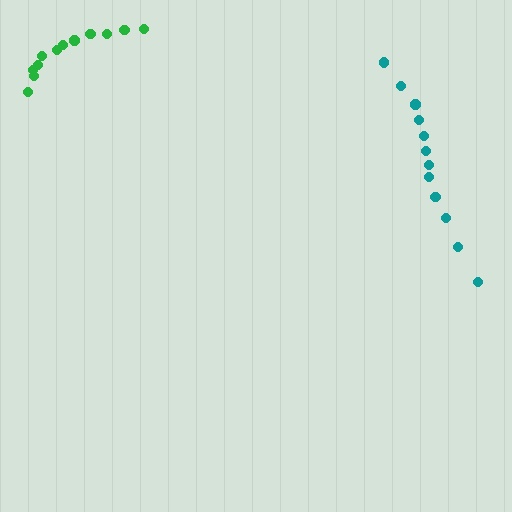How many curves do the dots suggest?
There are 2 distinct paths.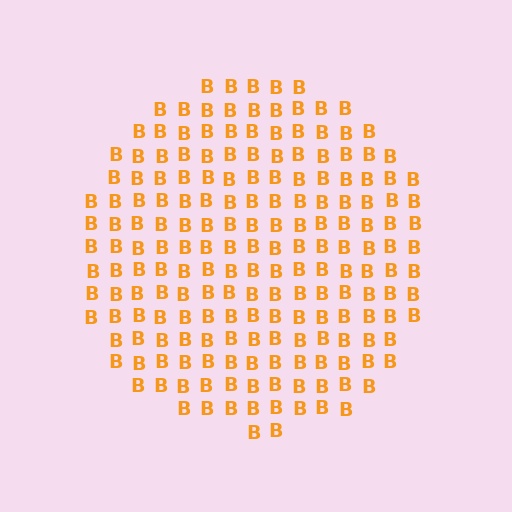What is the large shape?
The large shape is a circle.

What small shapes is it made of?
It is made of small letter B's.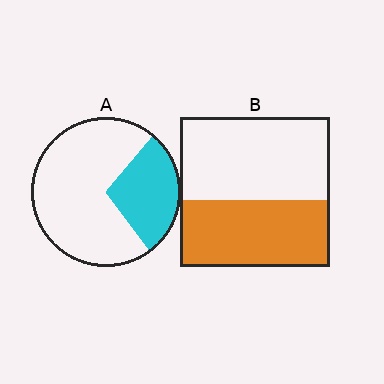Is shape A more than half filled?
No.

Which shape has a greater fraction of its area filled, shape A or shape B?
Shape B.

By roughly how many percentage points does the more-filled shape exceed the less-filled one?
By roughly 15 percentage points (B over A).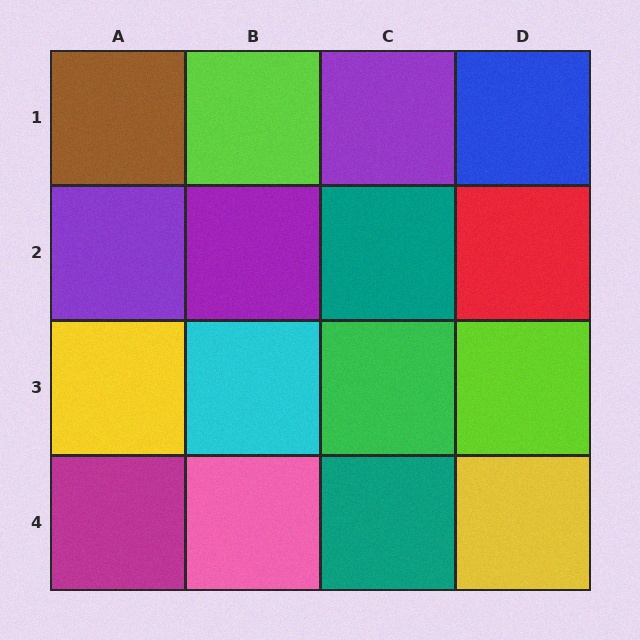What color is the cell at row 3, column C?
Green.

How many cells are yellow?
2 cells are yellow.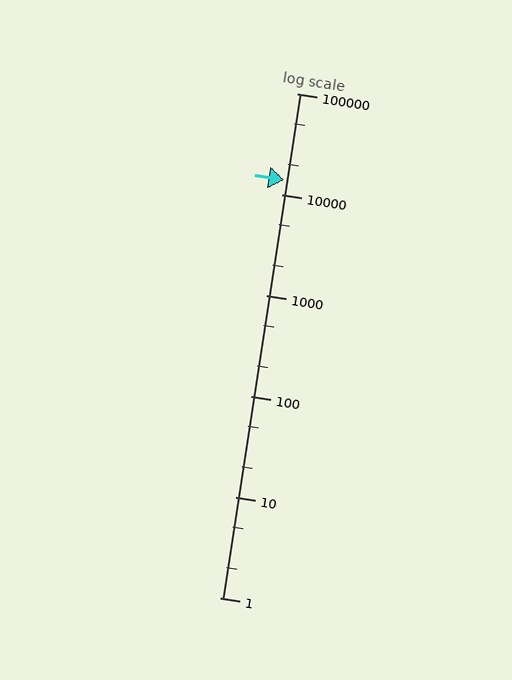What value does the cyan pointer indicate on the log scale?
The pointer indicates approximately 14000.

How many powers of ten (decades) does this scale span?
The scale spans 5 decades, from 1 to 100000.